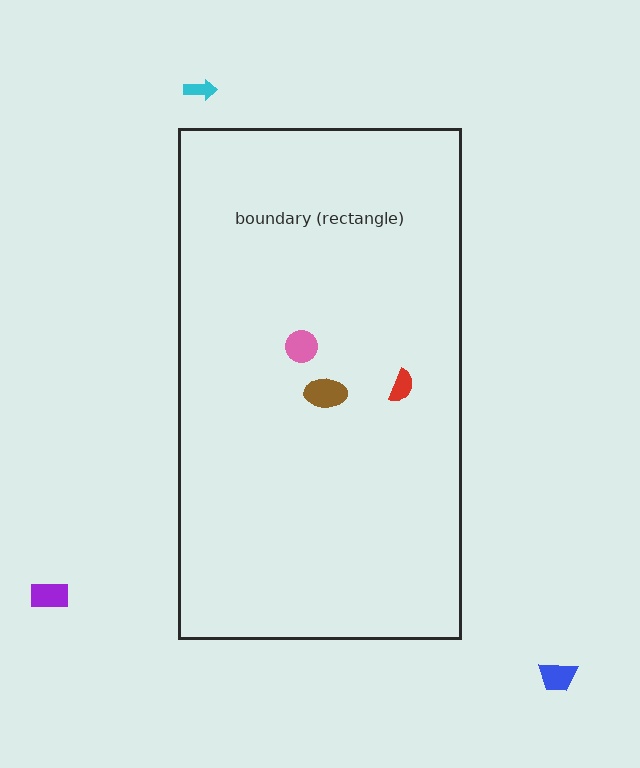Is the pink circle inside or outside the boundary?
Inside.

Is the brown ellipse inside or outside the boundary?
Inside.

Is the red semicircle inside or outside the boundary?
Inside.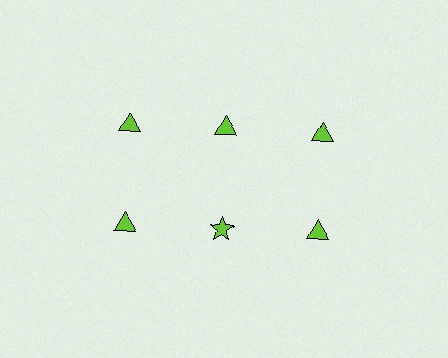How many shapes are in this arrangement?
There are 6 shapes arranged in a grid pattern.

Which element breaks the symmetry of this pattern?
The lime star in the second row, second from left column breaks the symmetry. All other shapes are lime triangles.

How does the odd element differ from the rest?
It has a different shape: star instead of triangle.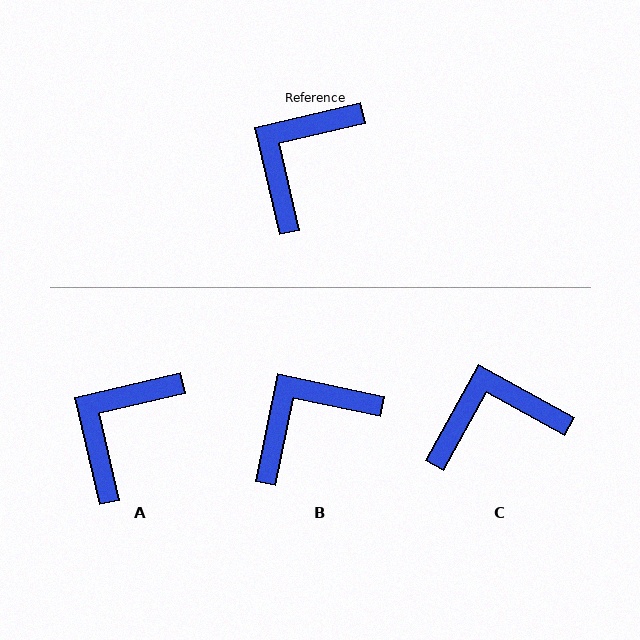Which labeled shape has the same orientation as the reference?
A.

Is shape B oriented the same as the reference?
No, it is off by about 25 degrees.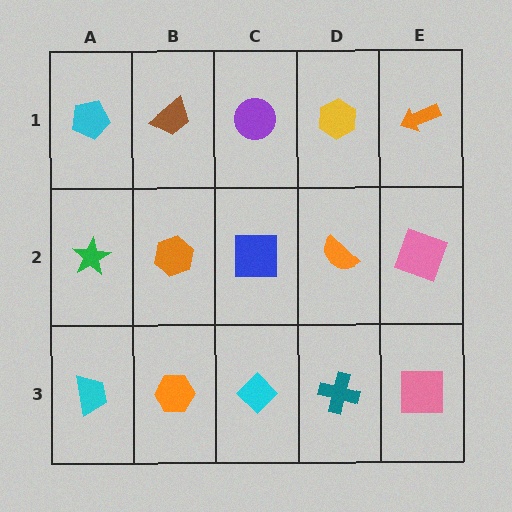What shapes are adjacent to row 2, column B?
A brown trapezoid (row 1, column B), an orange hexagon (row 3, column B), a green star (row 2, column A), a blue square (row 2, column C).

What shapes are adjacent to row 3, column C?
A blue square (row 2, column C), an orange hexagon (row 3, column B), a teal cross (row 3, column D).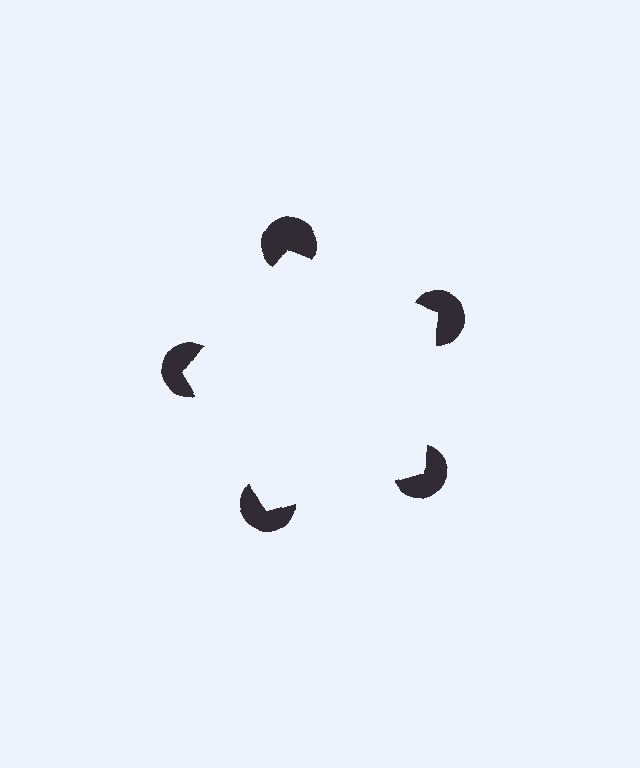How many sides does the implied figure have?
5 sides.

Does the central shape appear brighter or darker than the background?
It typically appears slightly brighter than the background, even though no actual brightness change is drawn.